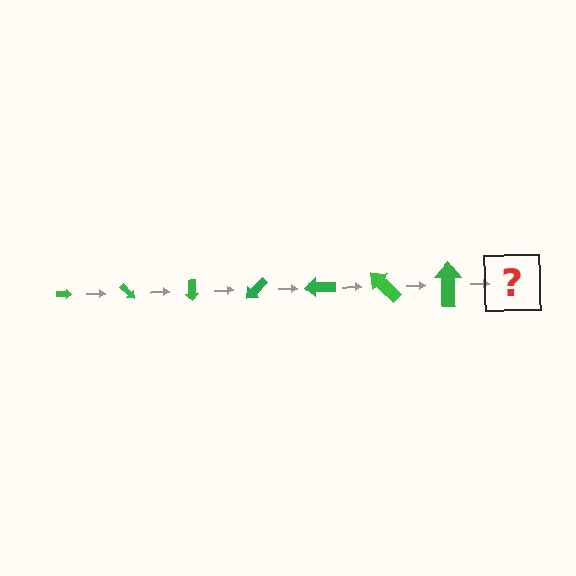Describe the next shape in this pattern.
It should be an arrow, larger than the previous one and rotated 315 degrees from the start.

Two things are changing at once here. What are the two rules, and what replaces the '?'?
The two rules are that the arrow grows larger each step and it rotates 45 degrees each step. The '?' should be an arrow, larger than the previous one and rotated 315 degrees from the start.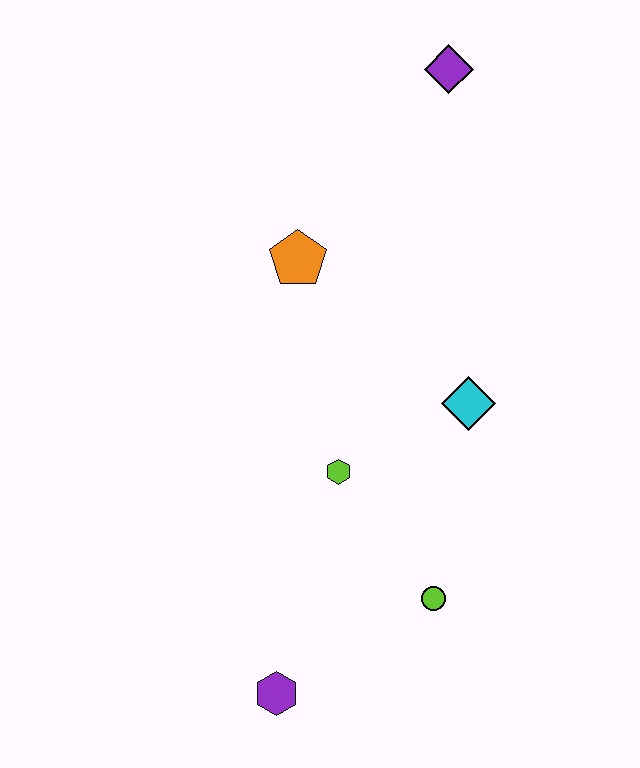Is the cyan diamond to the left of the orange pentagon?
No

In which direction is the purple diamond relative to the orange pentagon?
The purple diamond is above the orange pentagon.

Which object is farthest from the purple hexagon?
The purple diamond is farthest from the purple hexagon.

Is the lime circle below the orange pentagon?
Yes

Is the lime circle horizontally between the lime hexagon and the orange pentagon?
No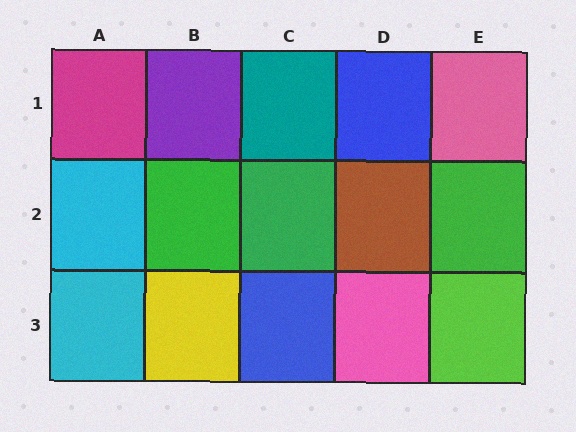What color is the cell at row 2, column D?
Brown.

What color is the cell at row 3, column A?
Cyan.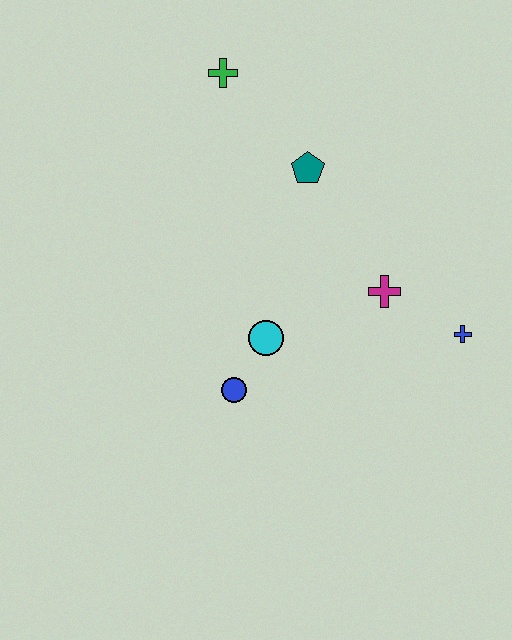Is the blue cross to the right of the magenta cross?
Yes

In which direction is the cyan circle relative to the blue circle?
The cyan circle is above the blue circle.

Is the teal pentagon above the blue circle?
Yes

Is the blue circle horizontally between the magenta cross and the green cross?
Yes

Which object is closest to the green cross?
The teal pentagon is closest to the green cross.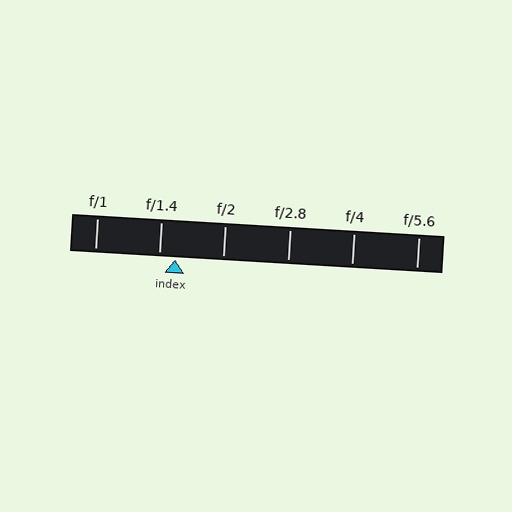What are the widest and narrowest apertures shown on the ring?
The widest aperture shown is f/1 and the narrowest is f/5.6.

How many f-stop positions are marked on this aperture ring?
There are 6 f-stop positions marked.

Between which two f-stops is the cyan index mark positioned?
The index mark is between f/1.4 and f/2.